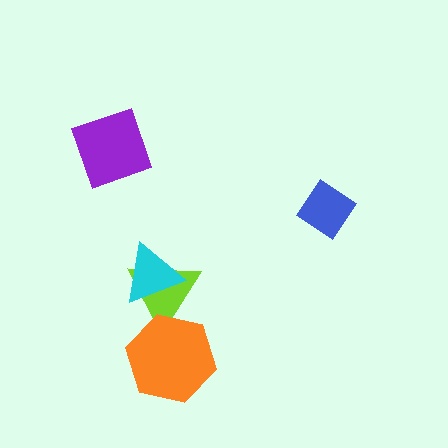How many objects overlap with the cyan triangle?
1 object overlaps with the cyan triangle.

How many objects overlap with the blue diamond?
0 objects overlap with the blue diamond.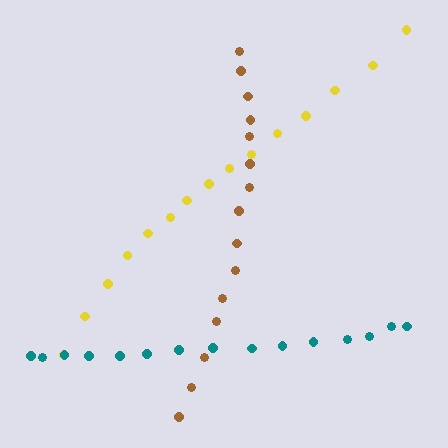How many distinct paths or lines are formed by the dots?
There are 3 distinct paths.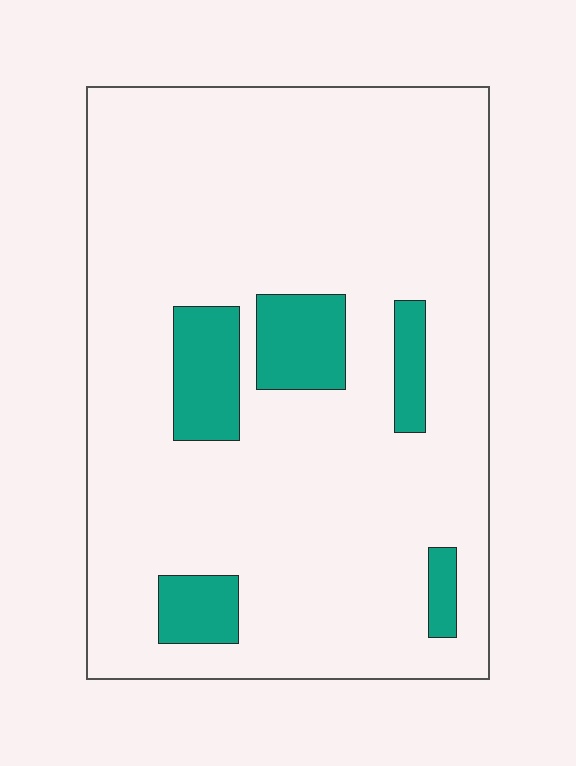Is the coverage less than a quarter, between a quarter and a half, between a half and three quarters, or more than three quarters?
Less than a quarter.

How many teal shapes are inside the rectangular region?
5.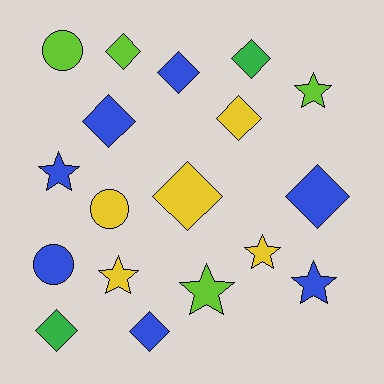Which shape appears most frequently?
Diamond, with 9 objects.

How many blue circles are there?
There is 1 blue circle.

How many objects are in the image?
There are 18 objects.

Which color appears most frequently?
Blue, with 7 objects.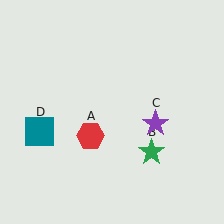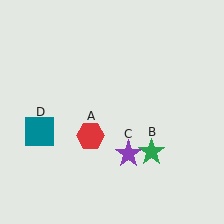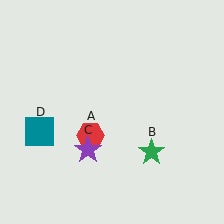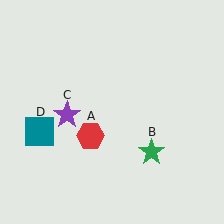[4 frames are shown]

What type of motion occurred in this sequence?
The purple star (object C) rotated clockwise around the center of the scene.